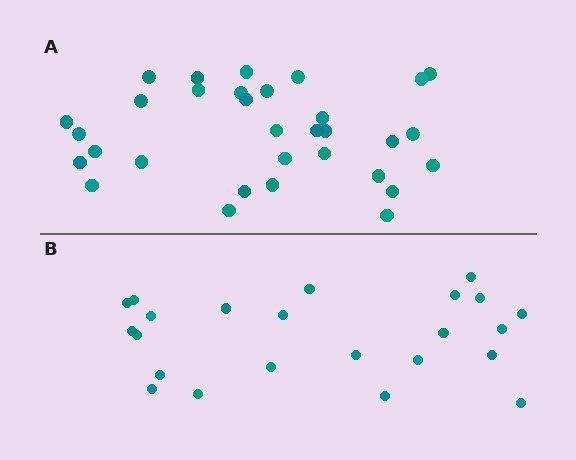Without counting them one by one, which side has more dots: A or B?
Region A (the top region) has more dots.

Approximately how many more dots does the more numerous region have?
Region A has roughly 8 or so more dots than region B.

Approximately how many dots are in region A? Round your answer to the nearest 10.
About 30 dots. (The exact count is 32, which rounds to 30.)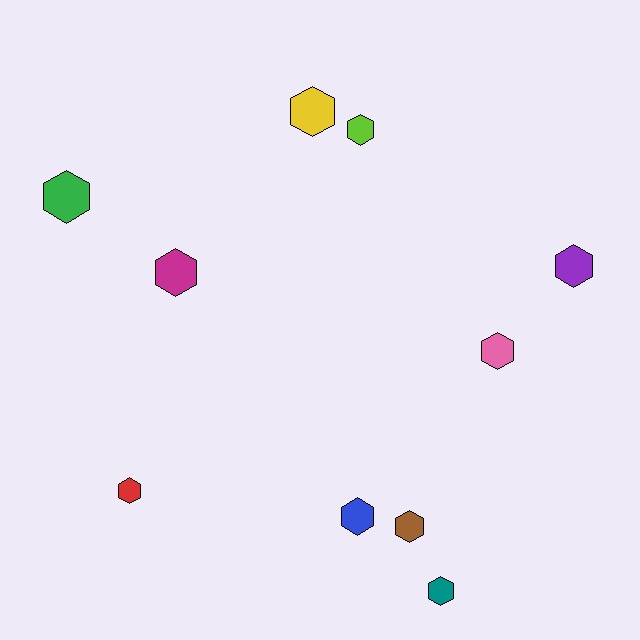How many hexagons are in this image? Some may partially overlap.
There are 10 hexagons.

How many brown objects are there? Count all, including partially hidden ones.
There is 1 brown object.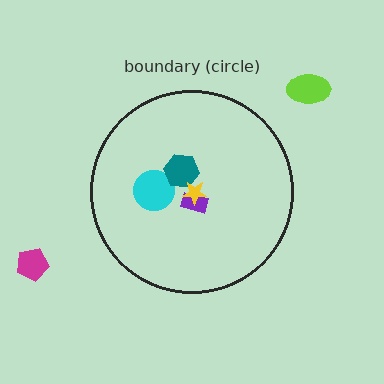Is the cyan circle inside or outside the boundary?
Inside.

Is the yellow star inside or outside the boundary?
Inside.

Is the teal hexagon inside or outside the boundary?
Inside.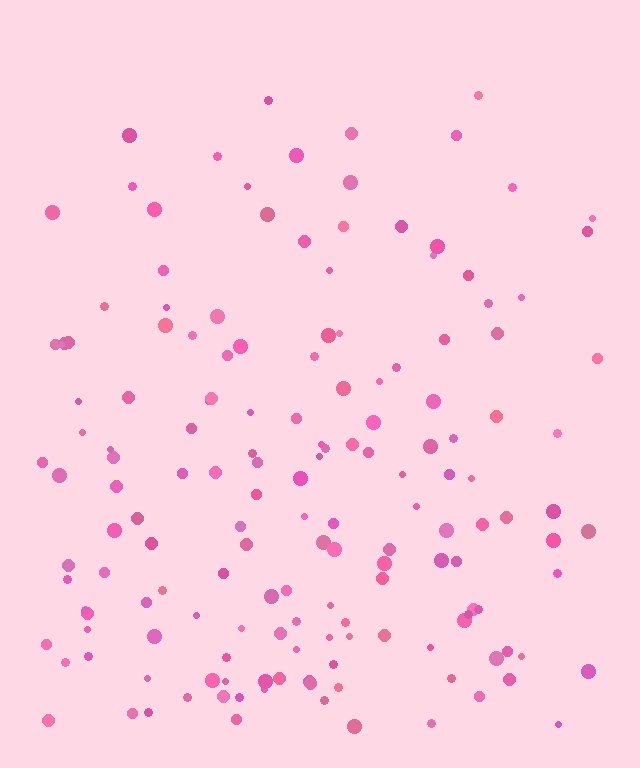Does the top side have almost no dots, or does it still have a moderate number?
Still a moderate number, just noticeably fewer than the bottom.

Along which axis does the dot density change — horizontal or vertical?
Vertical.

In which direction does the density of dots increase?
From top to bottom, with the bottom side densest.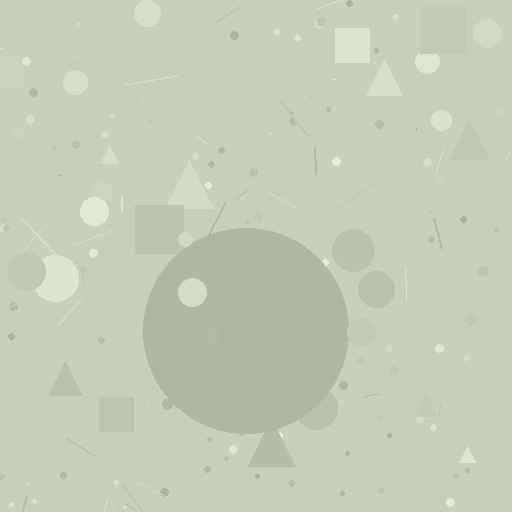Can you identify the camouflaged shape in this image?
The camouflaged shape is a circle.